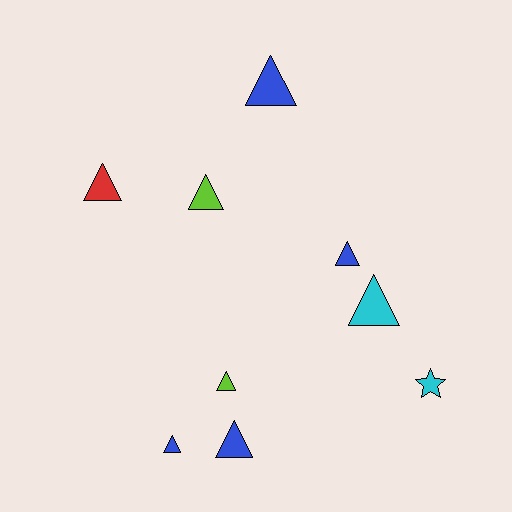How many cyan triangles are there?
There is 1 cyan triangle.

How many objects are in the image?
There are 9 objects.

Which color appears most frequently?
Blue, with 4 objects.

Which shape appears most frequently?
Triangle, with 8 objects.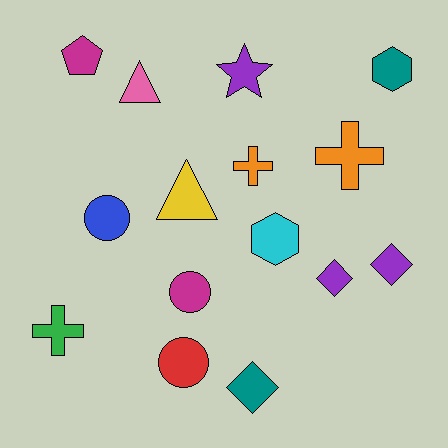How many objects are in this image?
There are 15 objects.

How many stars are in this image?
There is 1 star.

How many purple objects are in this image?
There are 3 purple objects.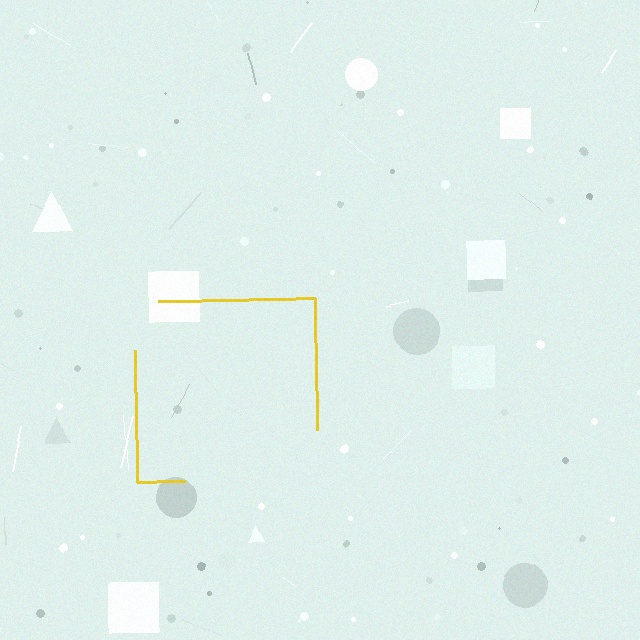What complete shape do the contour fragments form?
The contour fragments form a square.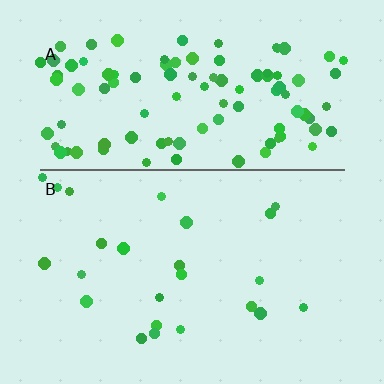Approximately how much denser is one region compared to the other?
Approximately 4.4× — region A over region B.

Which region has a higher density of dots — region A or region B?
A (the top).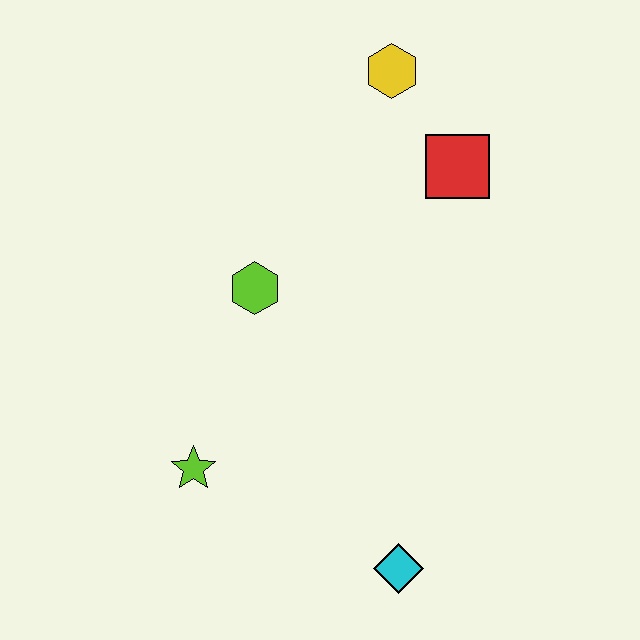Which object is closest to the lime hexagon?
The lime star is closest to the lime hexagon.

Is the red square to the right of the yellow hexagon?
Yes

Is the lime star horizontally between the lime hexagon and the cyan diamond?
No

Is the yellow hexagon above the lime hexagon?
Yes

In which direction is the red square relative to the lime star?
The red square is above the lime star.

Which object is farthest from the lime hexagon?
The cyan diamond is farthest from the lime hexagon.